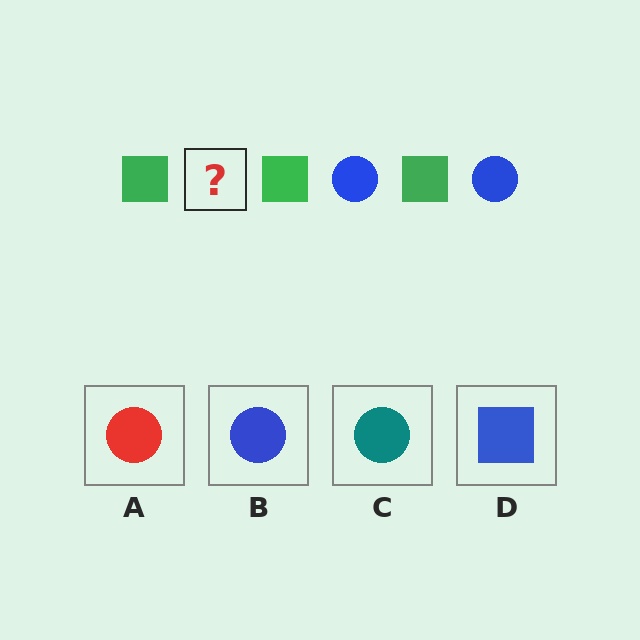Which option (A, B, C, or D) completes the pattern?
B.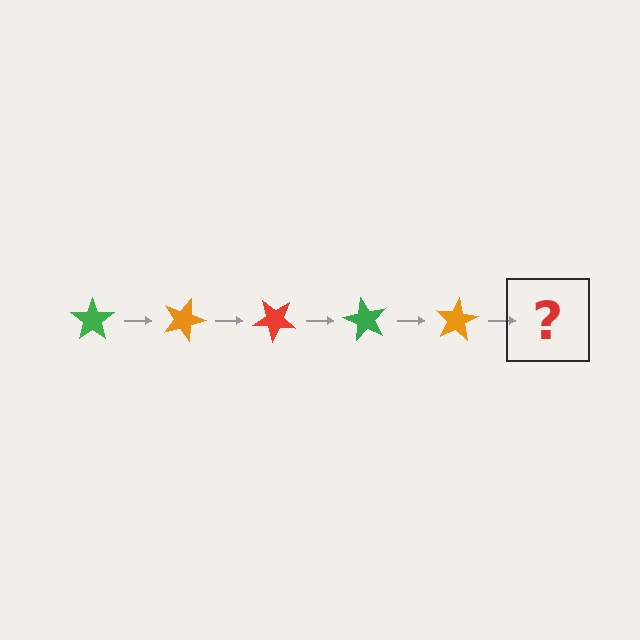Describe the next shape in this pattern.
It should be a red star, rotated 100 degrees from the start.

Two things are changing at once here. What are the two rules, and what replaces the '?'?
The two rules are that it rotates 20 degrees each step and the color cycles through green, orange, and red. The '?' should be a red star, rotated 100 degrees from the start.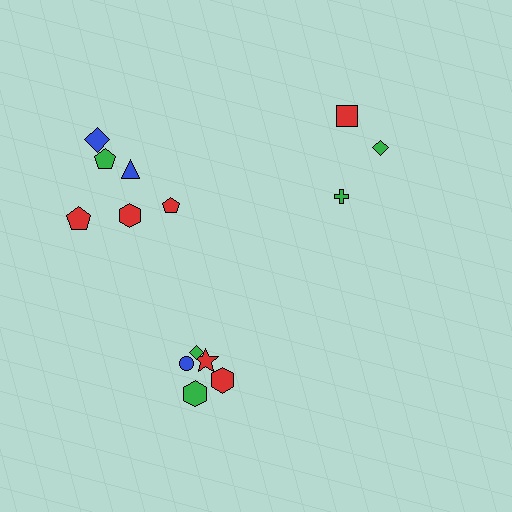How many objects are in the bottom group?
There are 5 objects.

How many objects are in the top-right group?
There are 3 objects.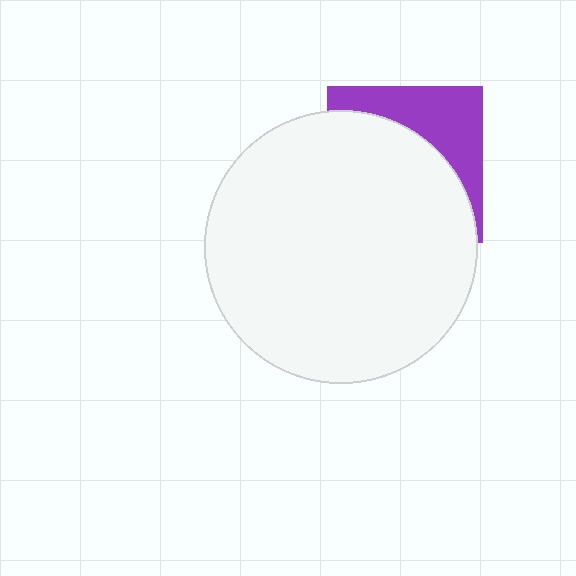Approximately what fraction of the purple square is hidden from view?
Roughly 65% of the purple square is hidden behind the white circle.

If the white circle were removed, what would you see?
You would see the complete purple square.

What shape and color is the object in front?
The object in front is a white circle.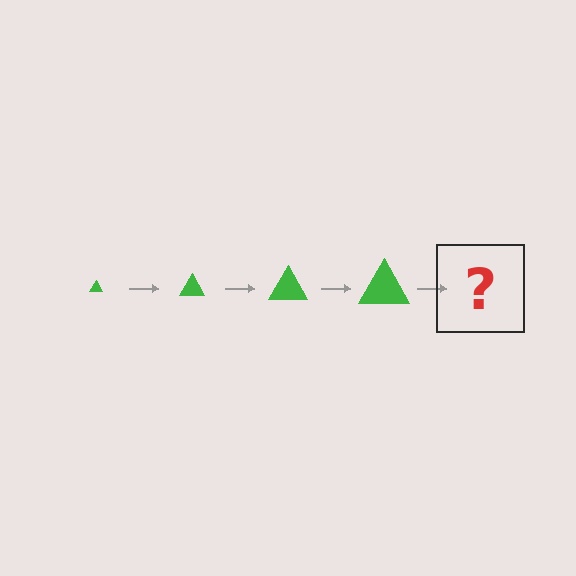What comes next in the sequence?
The next element should be a green triangle, larger than the previous one.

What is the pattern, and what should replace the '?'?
The pattern is that the triangle gets progressively larger each step. The '?' should be a green triangle, larger than the previous one.